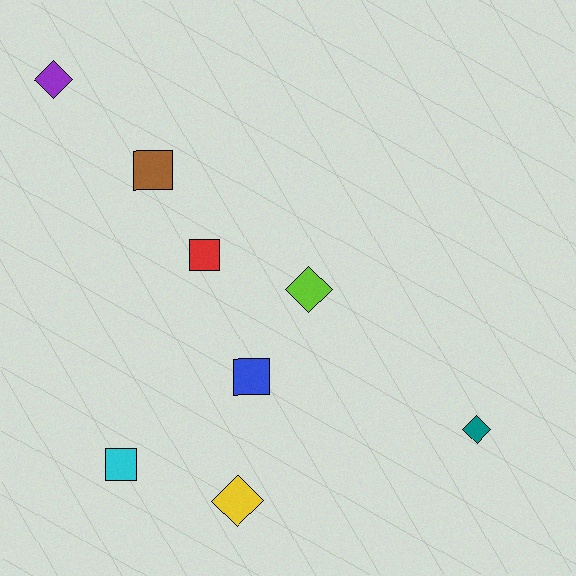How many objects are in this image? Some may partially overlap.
There are 8 objects.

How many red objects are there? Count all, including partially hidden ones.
There is 1 red object.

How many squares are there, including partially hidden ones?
There are 4 squares.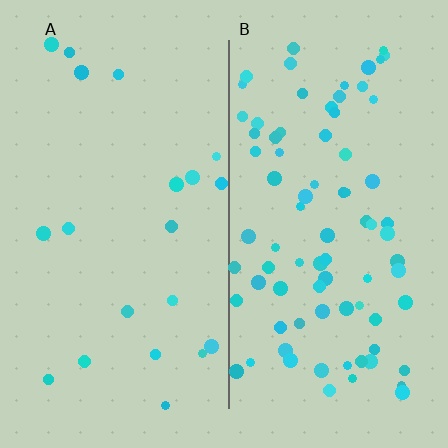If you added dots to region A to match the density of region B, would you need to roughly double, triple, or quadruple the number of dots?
Approximately quadruple.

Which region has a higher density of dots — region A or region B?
B (the right).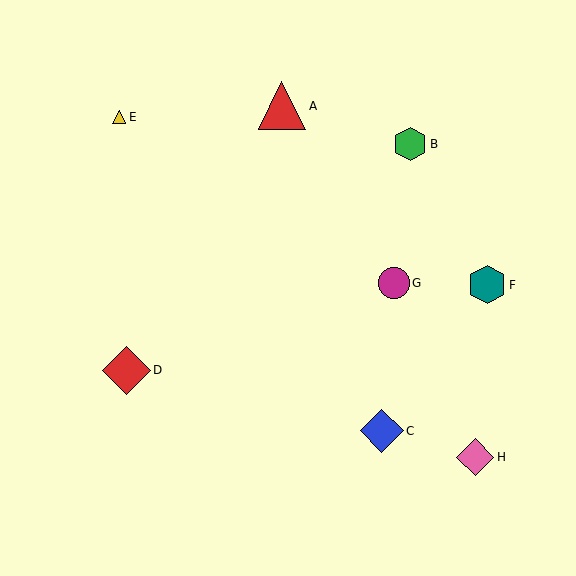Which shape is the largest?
The red diamond (labeled D) is the largest.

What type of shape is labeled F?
Shape F is a teal hexagon.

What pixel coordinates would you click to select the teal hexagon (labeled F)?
Click at (487, 285) to select the teal hexagon F.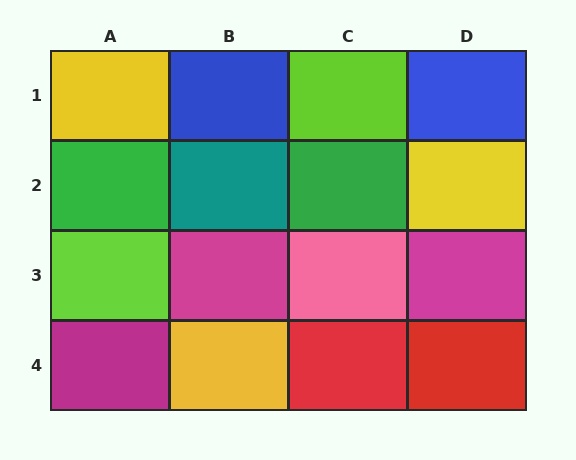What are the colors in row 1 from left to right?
Yellow, blue, lime, blue.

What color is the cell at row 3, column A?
Lime.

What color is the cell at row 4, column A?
Magenta.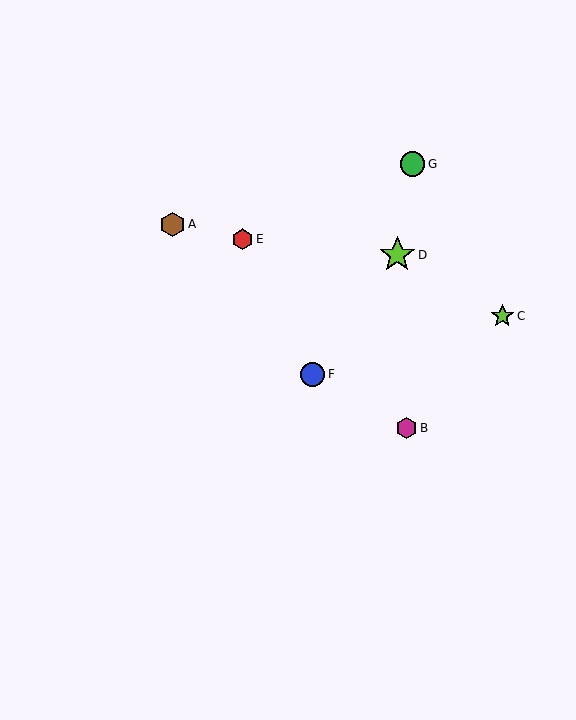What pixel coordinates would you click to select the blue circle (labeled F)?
Click at (313, 374) to select the blue circle F.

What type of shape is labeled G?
Shape G is a green circle.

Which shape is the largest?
The lime star (labeled D) is the largest.